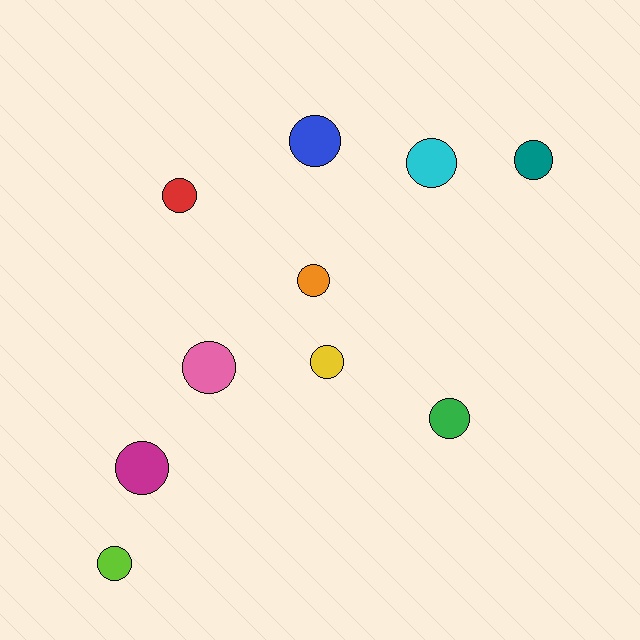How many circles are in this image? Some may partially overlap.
There are 10 circles.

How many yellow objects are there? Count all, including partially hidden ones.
There is 1 yellow object.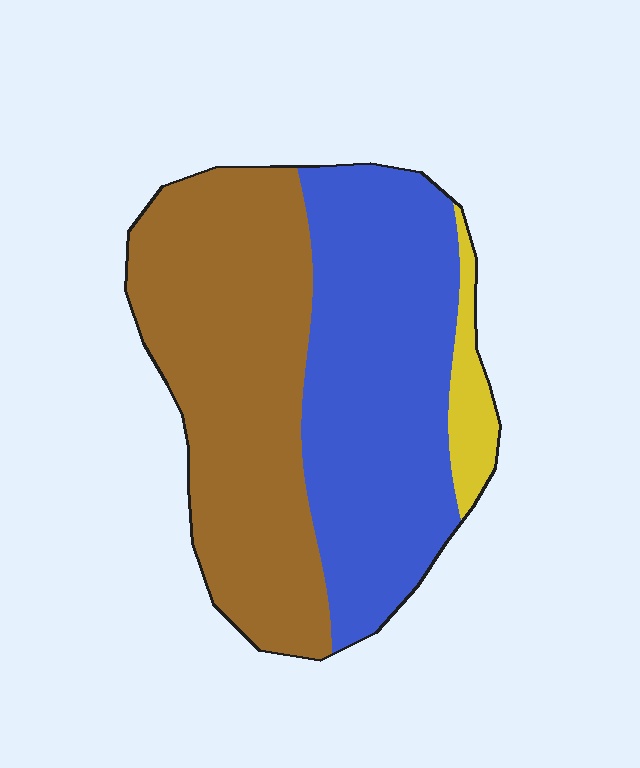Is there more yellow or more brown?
Brown.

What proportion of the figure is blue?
Blue covers 45% of the figure.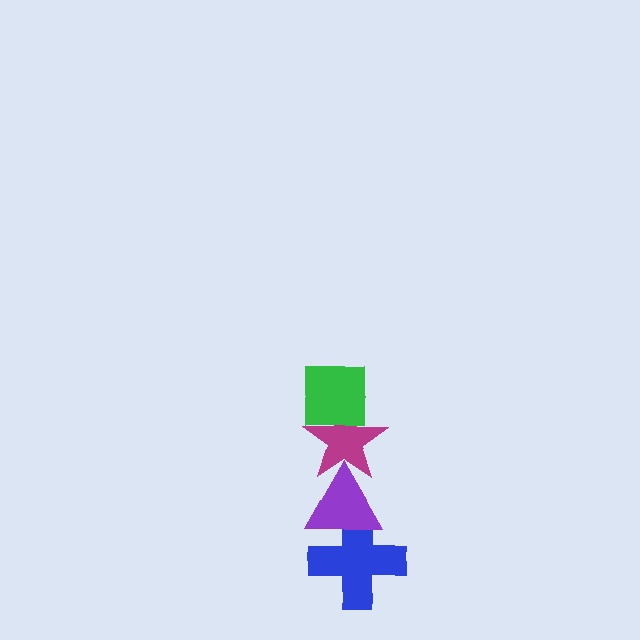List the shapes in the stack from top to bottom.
From top to bottom: the green square, the magenta star, the purple triangle, the blue cross.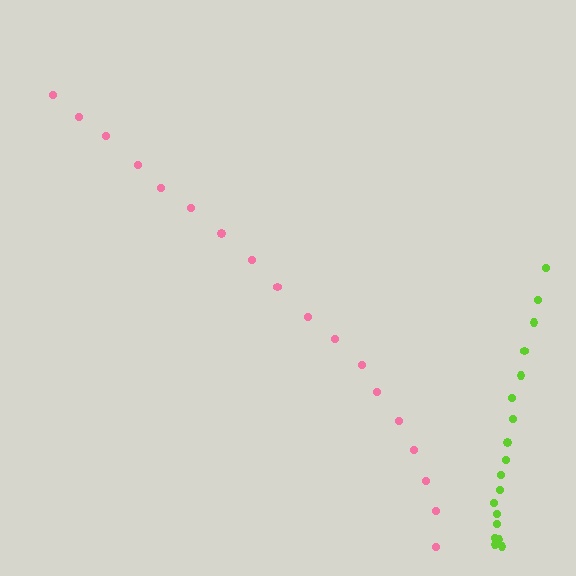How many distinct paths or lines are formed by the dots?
There are 2 distinct paths.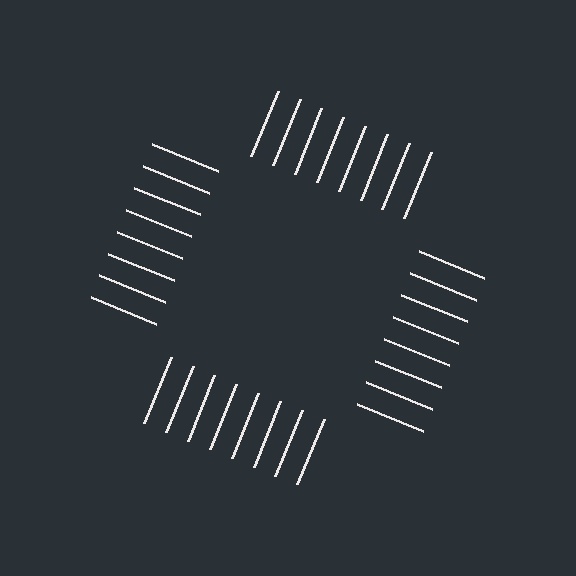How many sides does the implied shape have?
4 sides — the line-ends trace a square.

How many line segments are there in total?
32 — 8 along each of the 4 edges.